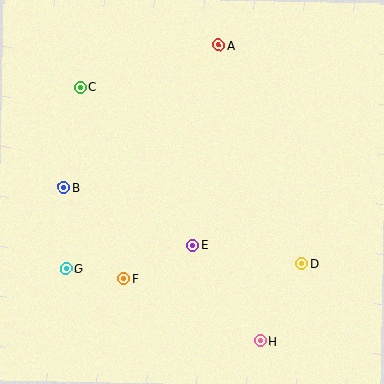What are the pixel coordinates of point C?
Point C is at (80, 87).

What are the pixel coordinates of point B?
Point B is at (64, 187).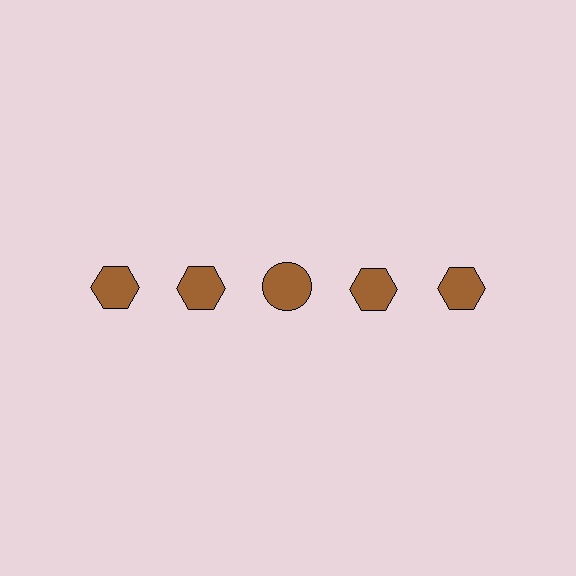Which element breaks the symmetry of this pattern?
The brown circle in the top row, center column breaks the symmetry. All other shapes are brown hexagons.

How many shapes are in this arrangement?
There are 5 shapes arranged in a grid pattern.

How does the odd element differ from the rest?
It has a different shape: circle instead of hexagon.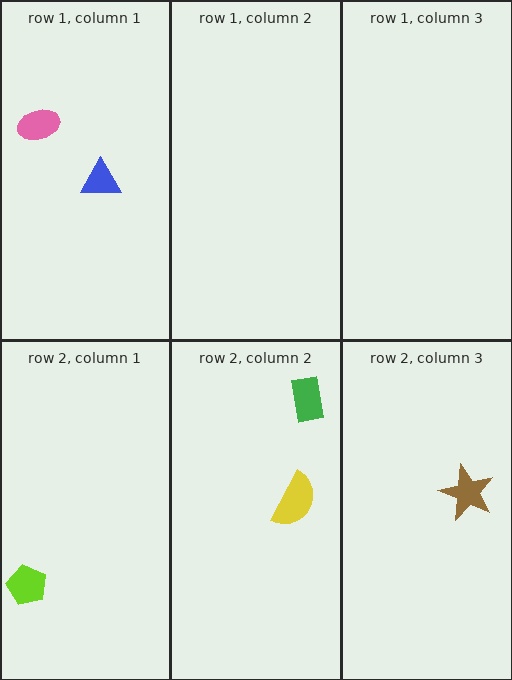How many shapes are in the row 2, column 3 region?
1.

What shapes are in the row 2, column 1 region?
The lime pentagon.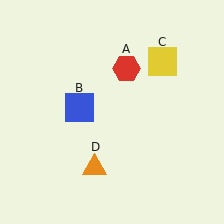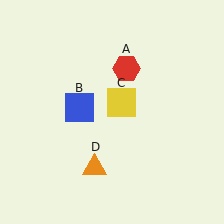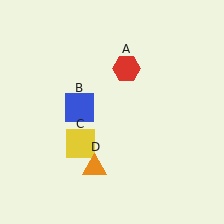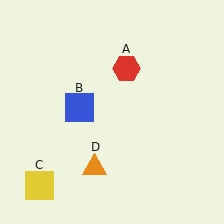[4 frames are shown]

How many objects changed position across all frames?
1 object changed position: yellow square (object C).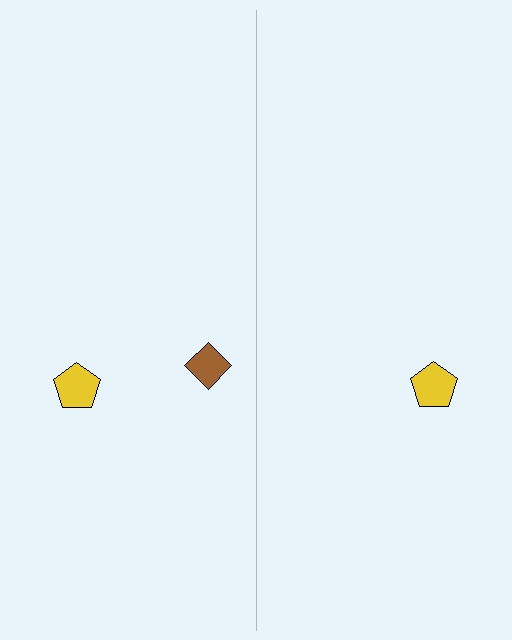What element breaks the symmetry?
A brown diamond is missing from the right side.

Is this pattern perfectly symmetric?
No, the pattern is not perfectly symmetric. A brown diamond is missing from the right side.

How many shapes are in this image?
There are 3 shapes in this image.